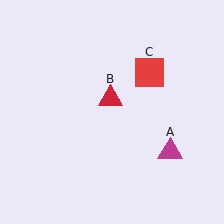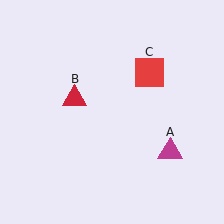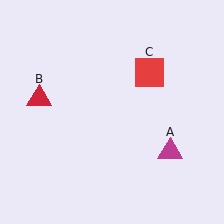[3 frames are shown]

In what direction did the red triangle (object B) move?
The red triangle (object B) moved left.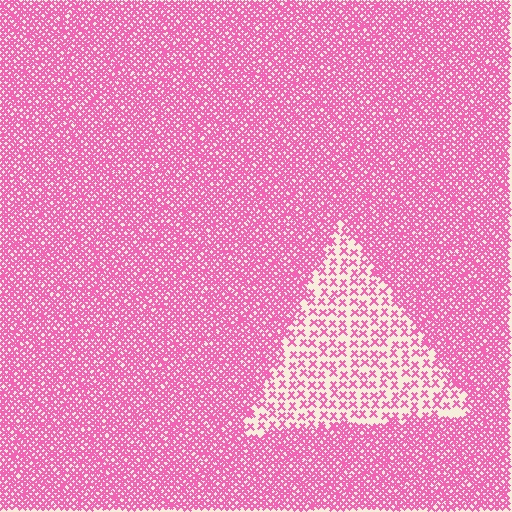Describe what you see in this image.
The image contains small pink elements arranged at two different densities. A triangle-shaped region is visible where the elements are less densely packed than the surrounding area.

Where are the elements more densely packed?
The elements are more densely packed outside the triangle boundary.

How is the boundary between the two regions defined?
The boundary is defined by a change in element density (approximately 2.8x ratio). All elements are the same color, size, and shape.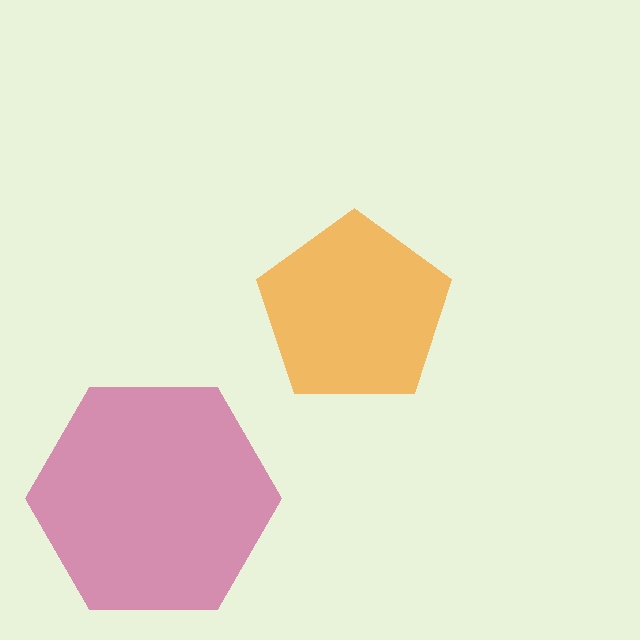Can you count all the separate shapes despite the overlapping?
Yes, there are 2 separate shapes.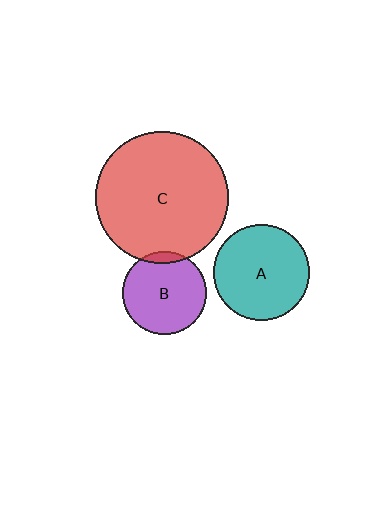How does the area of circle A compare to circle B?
Approximately 1.3 times.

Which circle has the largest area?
Circle C (red).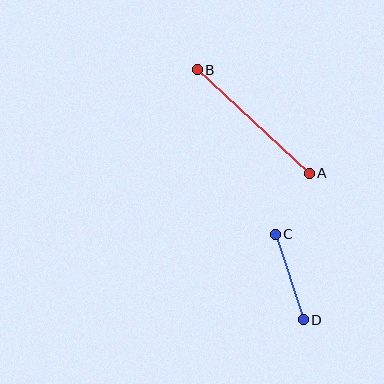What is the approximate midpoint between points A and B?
The midpoint is at approximately (253, 121) pixels.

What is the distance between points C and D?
The distance is approximately 90 pixels.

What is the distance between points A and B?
The distance is approximately 153 pixels.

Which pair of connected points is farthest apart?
Points A and B are farthest apart.